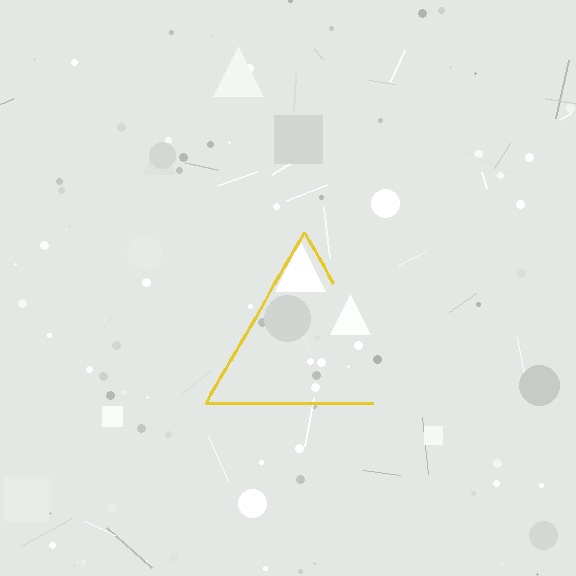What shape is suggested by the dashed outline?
The dashed outline suggests a triangle.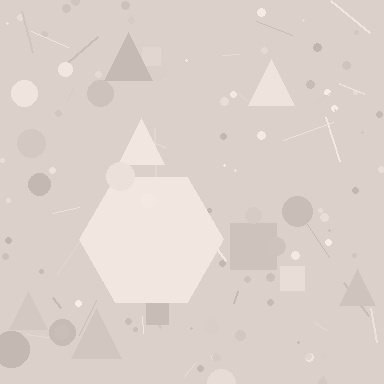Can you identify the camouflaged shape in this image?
The camouflaged shape is a hexagon.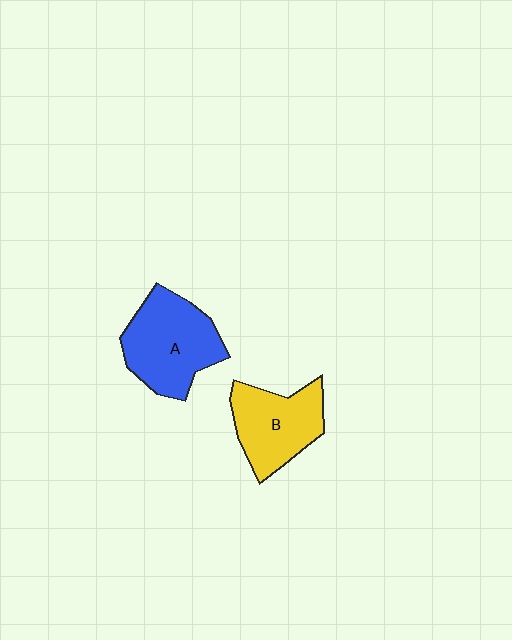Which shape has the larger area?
Shape A (blue).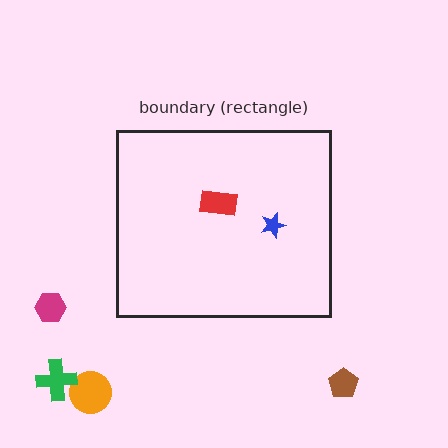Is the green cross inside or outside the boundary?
Outside.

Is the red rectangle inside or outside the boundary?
Inside.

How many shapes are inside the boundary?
2 inside, 4 outside.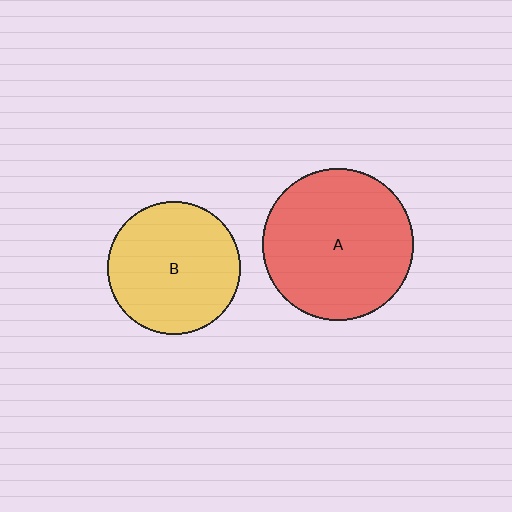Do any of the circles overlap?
No, none of the circles overlap.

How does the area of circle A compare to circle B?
Approximately 1.3 times.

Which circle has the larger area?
Circle A (red).